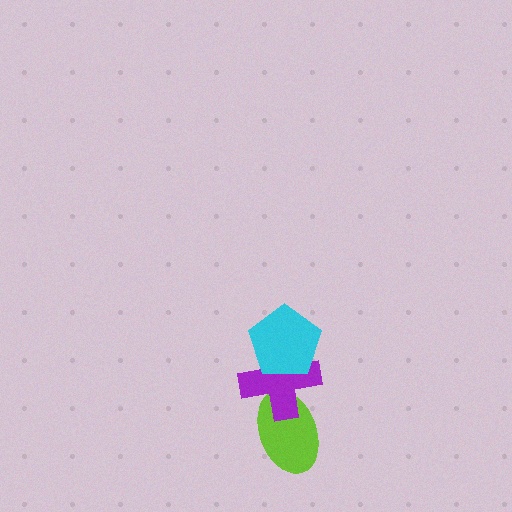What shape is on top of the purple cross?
The cyan pentagon is on top of the purple cross.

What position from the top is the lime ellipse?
The lime ellipse is 3rd from the top.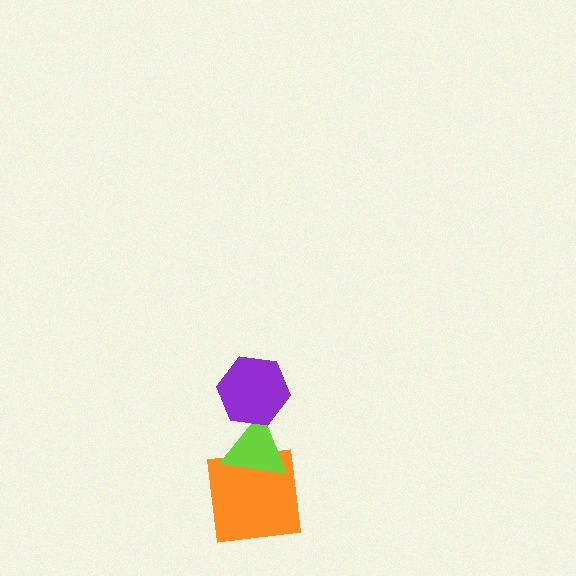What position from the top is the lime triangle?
The lime triangle is 2nd from the top.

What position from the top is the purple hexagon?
The purple hexagon is 1st from the top.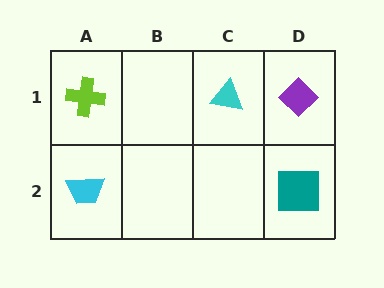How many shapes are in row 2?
2 shapes.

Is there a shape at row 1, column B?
No, that cell is empty.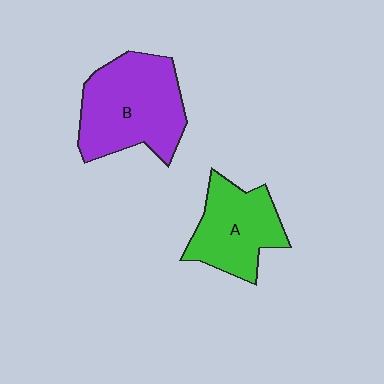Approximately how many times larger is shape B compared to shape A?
Approximately 1.4 times.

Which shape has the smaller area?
Shape A (green).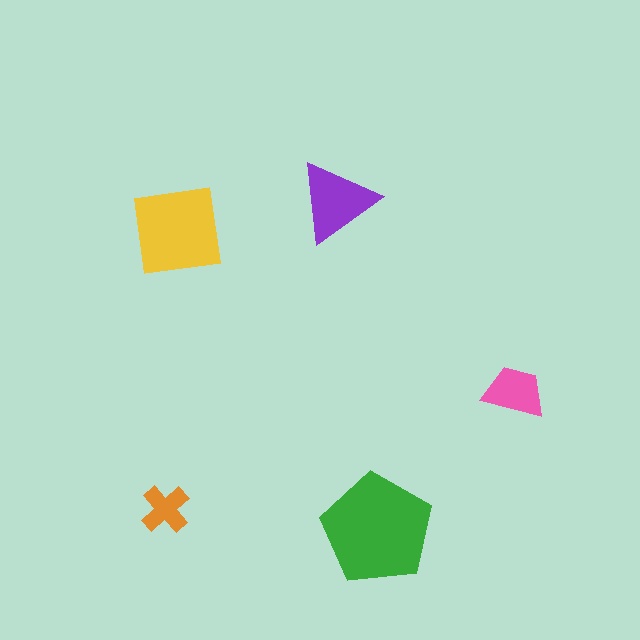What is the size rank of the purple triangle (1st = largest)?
3rd.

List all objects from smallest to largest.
The orange cross, the pink trapezoid, the purple triangle, the yellow square, the green pentagon.